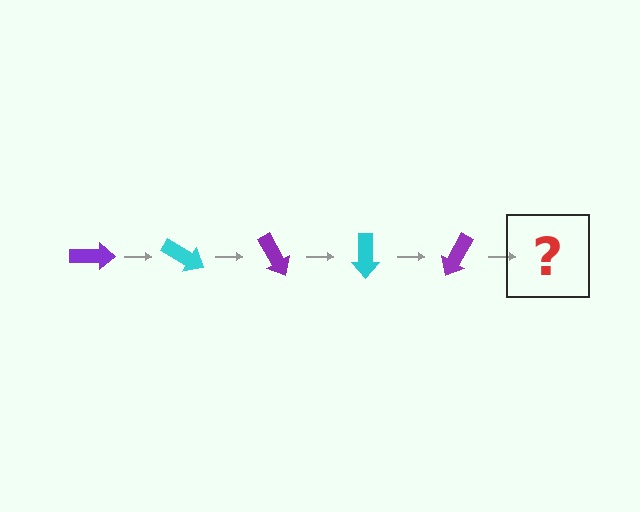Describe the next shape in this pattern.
It should be a cyan arrow, rotated 150 degrees from the start.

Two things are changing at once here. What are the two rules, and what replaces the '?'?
The two rules are that it rotates 30 degrees each step and the color cycles through purple and cyan. The '?' should be a cyan arrow, rotated 150 degrees from the start.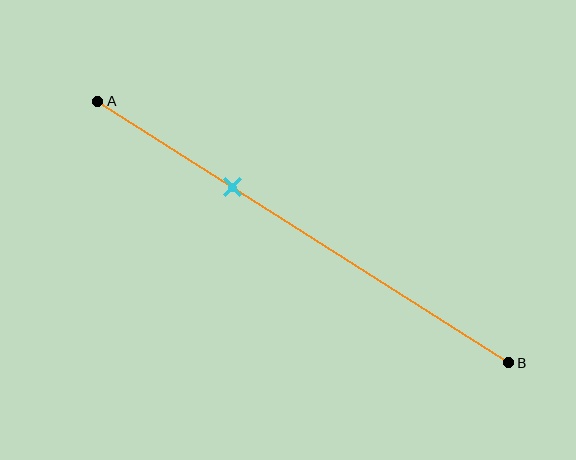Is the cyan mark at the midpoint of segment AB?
No, the mark is at about 35% from A, not at the 50% midpoint.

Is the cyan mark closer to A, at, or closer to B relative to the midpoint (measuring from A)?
The cyan mark is closer to point A than the midpoint of segment AB.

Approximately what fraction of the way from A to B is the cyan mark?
The cyan mark is approximately 35% of the way from A to B.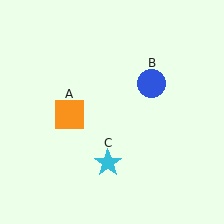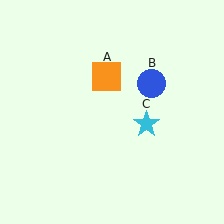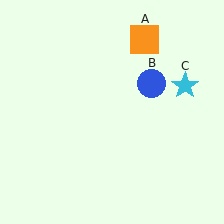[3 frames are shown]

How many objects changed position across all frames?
2 objects changed position: orange square (object A), cyan star (object C).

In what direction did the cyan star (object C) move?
The cyan star (object C) moved up and to the right.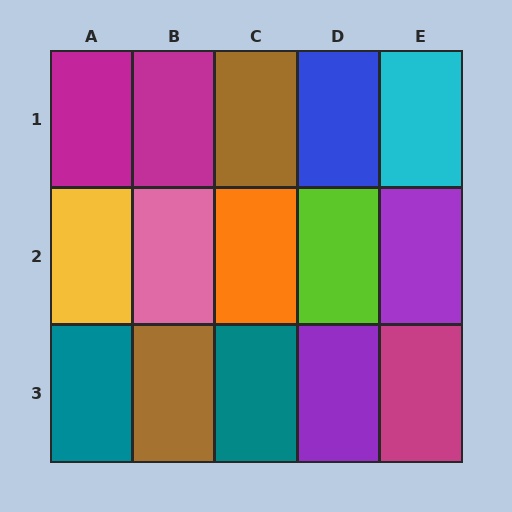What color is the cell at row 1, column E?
Cyan.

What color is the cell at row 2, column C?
Orange.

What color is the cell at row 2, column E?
Purple.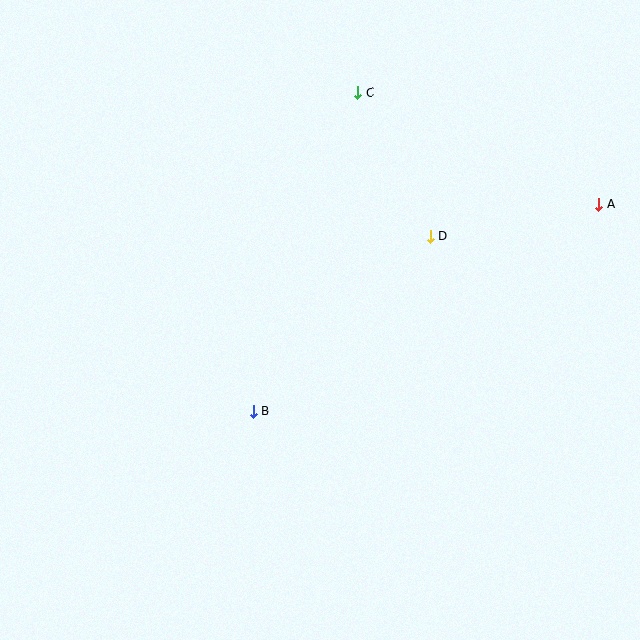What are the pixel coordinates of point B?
Point B is at (253, 411).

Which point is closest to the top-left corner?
Point C is closest to the top-left corner.